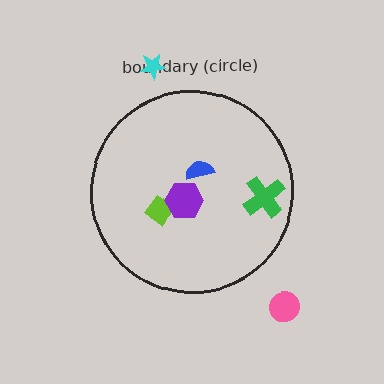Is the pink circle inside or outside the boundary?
Outside.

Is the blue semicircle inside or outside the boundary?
Inside.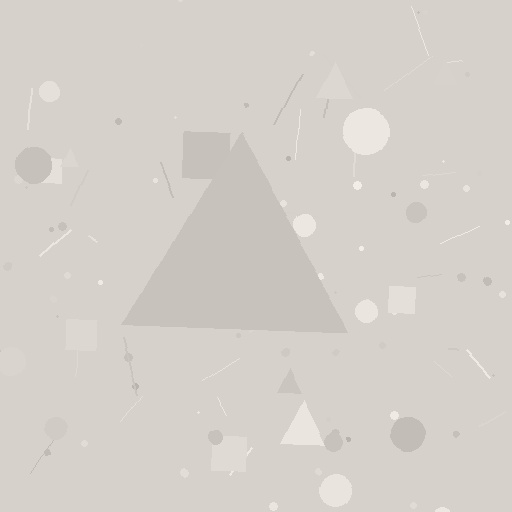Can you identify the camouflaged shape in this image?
The camouflaged shape is a triangle.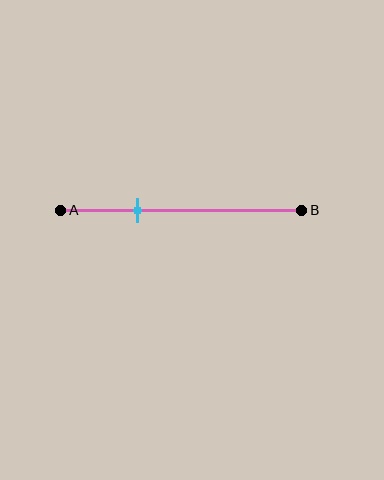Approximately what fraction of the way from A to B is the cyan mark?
The cyan mark is approximately 30% of the way from A to B.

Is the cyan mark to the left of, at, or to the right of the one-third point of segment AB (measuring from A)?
The cyan mark is approximately at the one-third point of segment AB.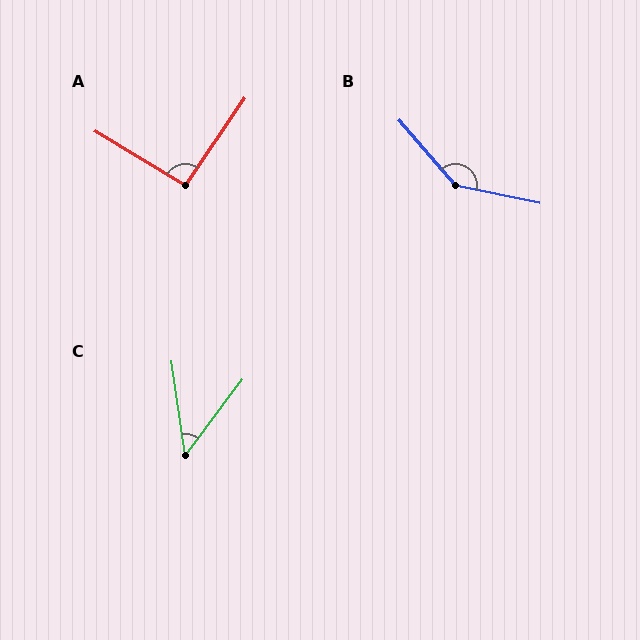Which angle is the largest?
B, at approximately 143 degrees.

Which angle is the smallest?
C, at approximately 45 degrees.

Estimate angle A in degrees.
Approximately 93 degrees.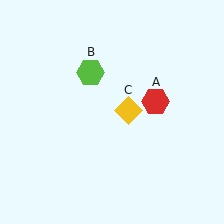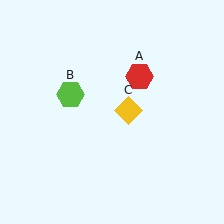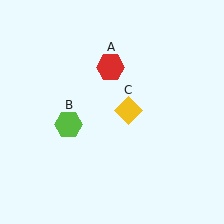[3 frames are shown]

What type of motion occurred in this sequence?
The red hexagon (object A), lime hexagon (object B) rotated counterclockwise around the center of the scene.